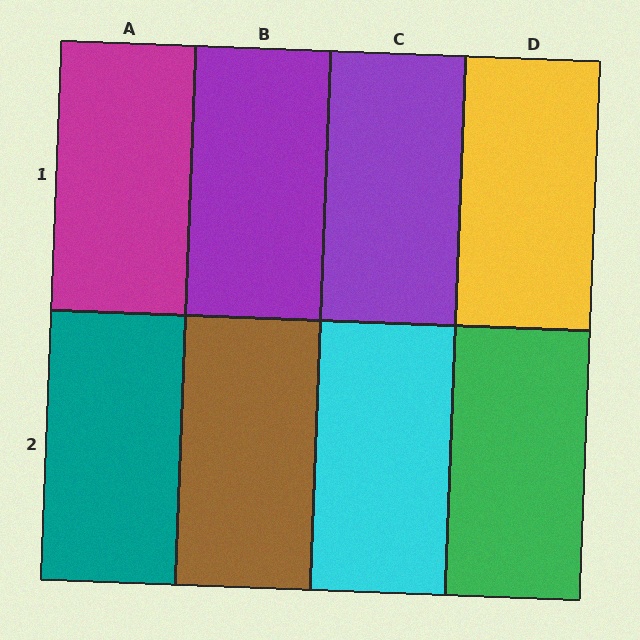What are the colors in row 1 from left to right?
Magenta, purple, purple, yellow.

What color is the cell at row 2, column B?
Brown.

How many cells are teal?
1 cell is teal.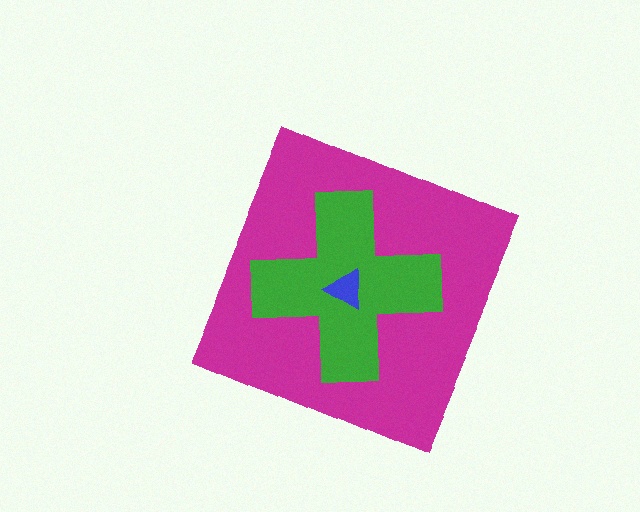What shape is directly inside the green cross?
The blue triangle.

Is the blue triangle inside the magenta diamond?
Yes.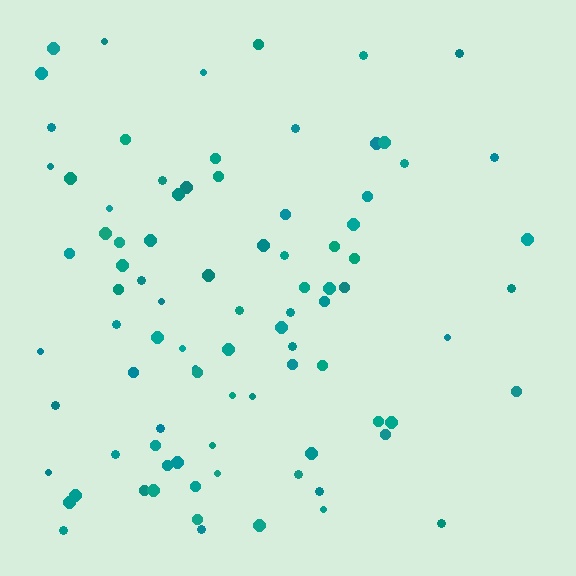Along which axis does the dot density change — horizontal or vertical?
Horizontal.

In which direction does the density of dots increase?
From right to left, with the left side densest.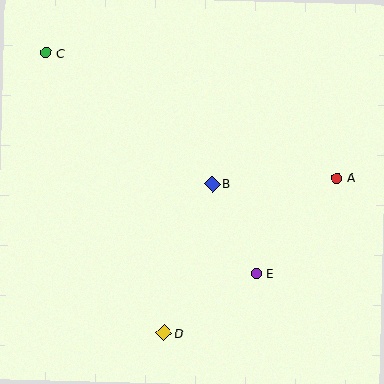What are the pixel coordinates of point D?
Point D is at (164, 333).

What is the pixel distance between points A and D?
The distance between A and D is 232 pixels.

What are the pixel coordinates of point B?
Point B is at (213, 184).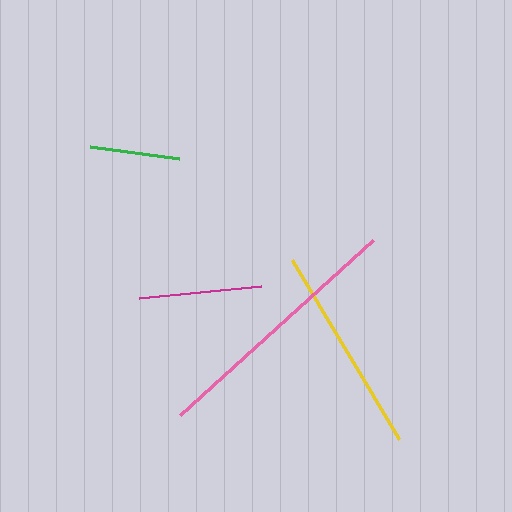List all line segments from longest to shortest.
From longest to shortest: pink, yellow, magenta, green.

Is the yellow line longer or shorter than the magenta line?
The yellow line is longer than the magenta line.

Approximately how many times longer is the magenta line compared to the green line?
The magenta line is approximately 1.4 times the length of the green line.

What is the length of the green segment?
The green segment is approximately 90 pixels long.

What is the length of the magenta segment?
The magenta segment is approximately 123 pixels long.